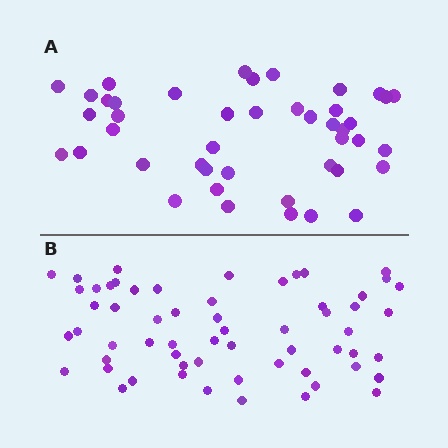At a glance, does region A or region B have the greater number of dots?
Region B (the bottom region) has more dots.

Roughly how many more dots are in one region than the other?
Region B has approximately 15 more dots than region A.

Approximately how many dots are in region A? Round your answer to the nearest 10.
About 40 dots. (The exact count is 44, which rounds to 40.)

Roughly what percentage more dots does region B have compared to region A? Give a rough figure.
About 35% more.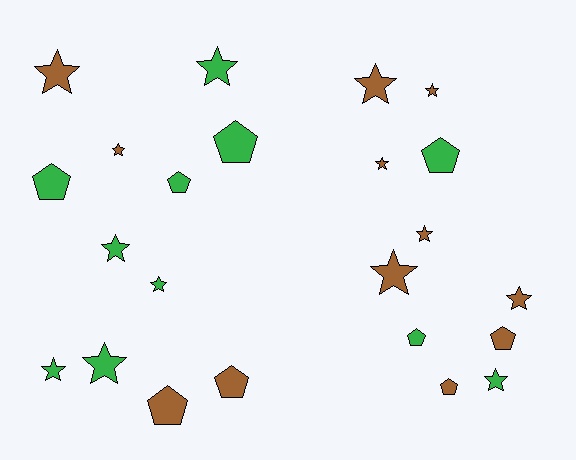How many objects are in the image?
There are 23 objects.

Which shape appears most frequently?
Star, with 14 objects.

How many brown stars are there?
There are 8 brown stars.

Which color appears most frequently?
Brown, with 12 objects.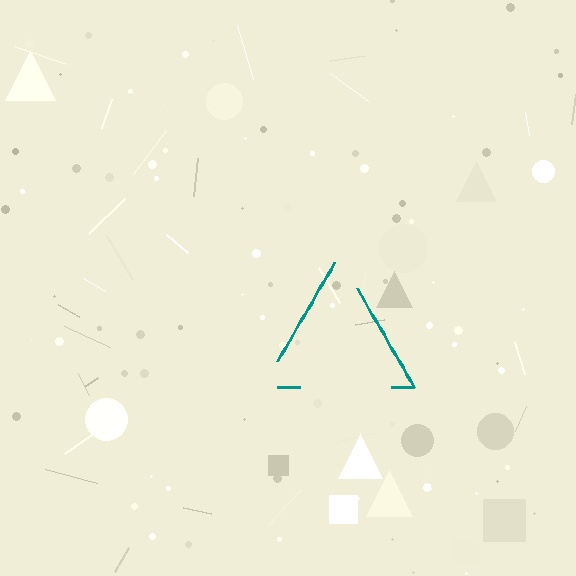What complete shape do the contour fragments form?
The contour fragments form a triangle.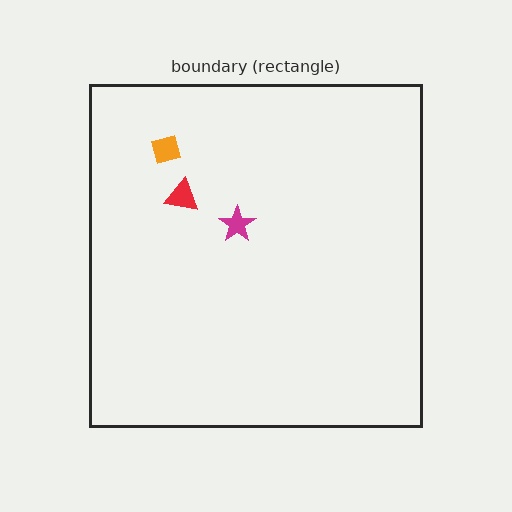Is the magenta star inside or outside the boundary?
Inside.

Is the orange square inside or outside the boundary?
Inside.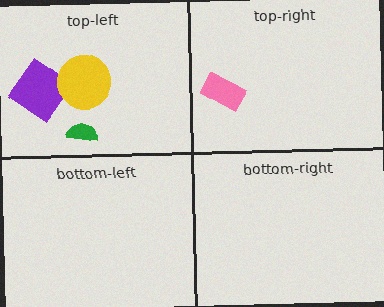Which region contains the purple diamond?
The top-left region.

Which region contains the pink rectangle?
The top-right region.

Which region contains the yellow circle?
The top-left region.